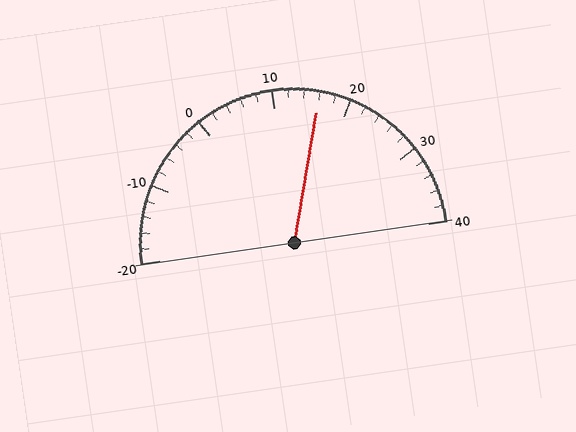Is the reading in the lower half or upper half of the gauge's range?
The reading is in the upper half of the range (-20 to 40).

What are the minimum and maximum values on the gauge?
The gauge ranges from -20 to 40.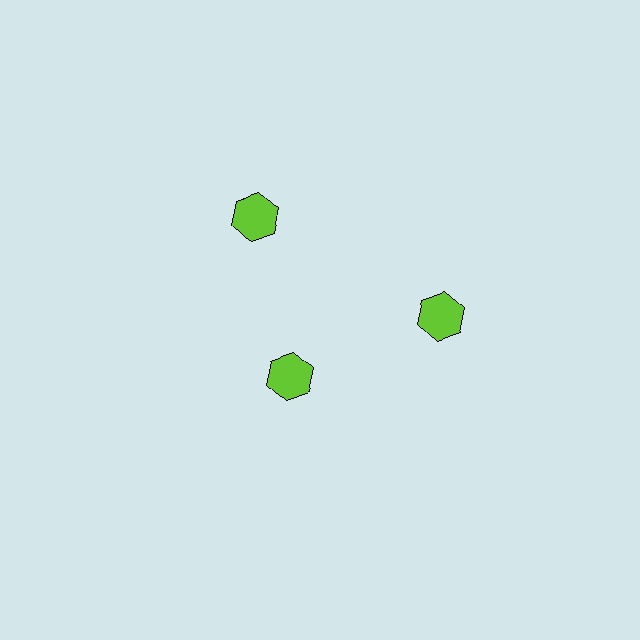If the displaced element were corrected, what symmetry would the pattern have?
It would have 3-fold rotational symmetry — the pattern would map onto itself every 120 degrees.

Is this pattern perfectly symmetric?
No. The 3 lime hexagons are arranged in a ring, but one element near the 7 o'clock position is pulled inward toward the center, breaking the 3-fold rotational symmetry.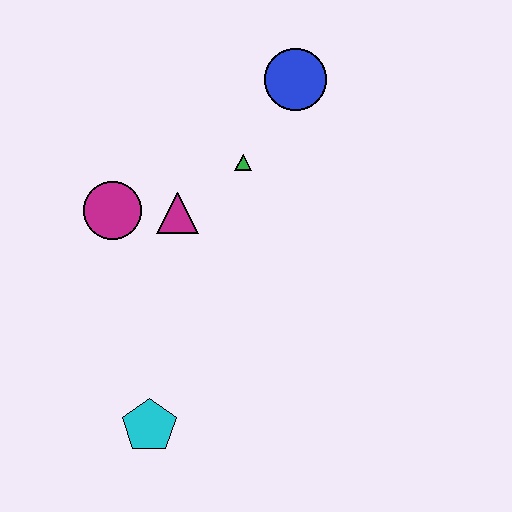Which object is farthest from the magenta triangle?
The cyan pentagon is farthest from the magenta triangle.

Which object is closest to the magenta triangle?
The magenta circle is closest to the magenta triangle.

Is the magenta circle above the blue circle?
No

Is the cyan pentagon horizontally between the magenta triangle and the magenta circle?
Yes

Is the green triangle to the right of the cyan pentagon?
Yes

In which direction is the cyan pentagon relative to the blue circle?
The cyan pentagon is below the blue circle.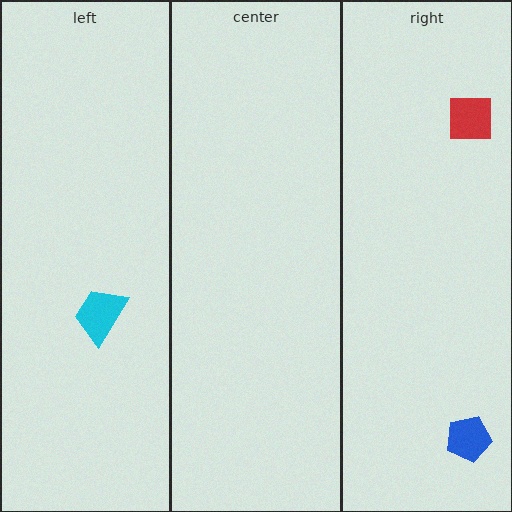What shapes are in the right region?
The blue pentagon, the red square.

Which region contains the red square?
The right region.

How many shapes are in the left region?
1.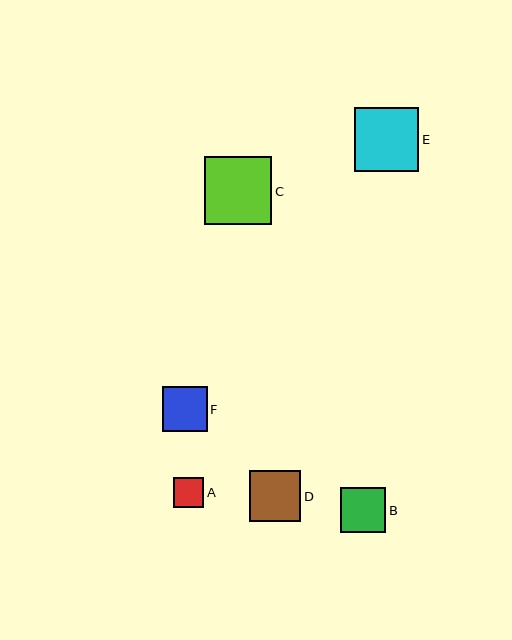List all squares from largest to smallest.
From largest to smallest: C, E, D, B, F, A.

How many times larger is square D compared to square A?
Square D is approximately 1.7 times the size of square A.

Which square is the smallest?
Square A is the smallest with a size of approximately 30 pixels.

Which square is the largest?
Square C is the largest with a size of approximately 68 pixels.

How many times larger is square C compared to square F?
Square C is approximately 1.5 times the size of square F.